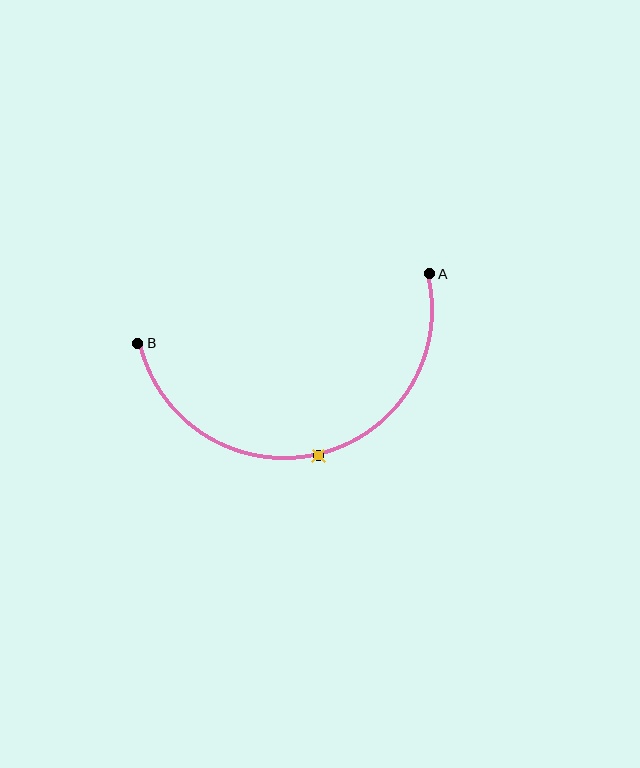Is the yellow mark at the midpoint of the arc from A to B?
Yes. The yellow mark lies on the arc at equal arc-length from both A and B — it is the arc midpoint.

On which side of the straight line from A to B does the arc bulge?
The arc bulges below the straight line connecting A and B.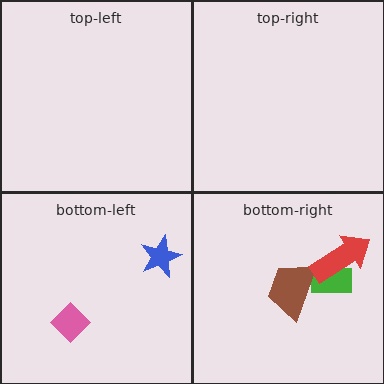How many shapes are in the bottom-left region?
2.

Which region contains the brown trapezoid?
The bottom-right region.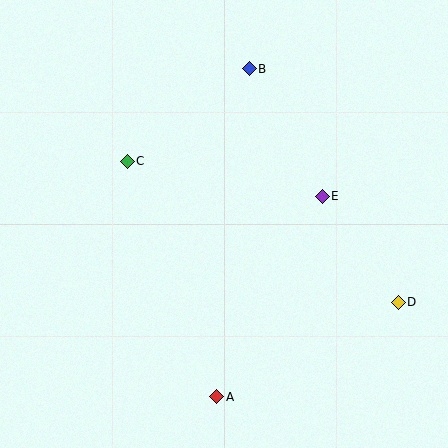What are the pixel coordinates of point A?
Point A is at (217, 397).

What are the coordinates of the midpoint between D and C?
The midpoint between D and C is at (263, 232).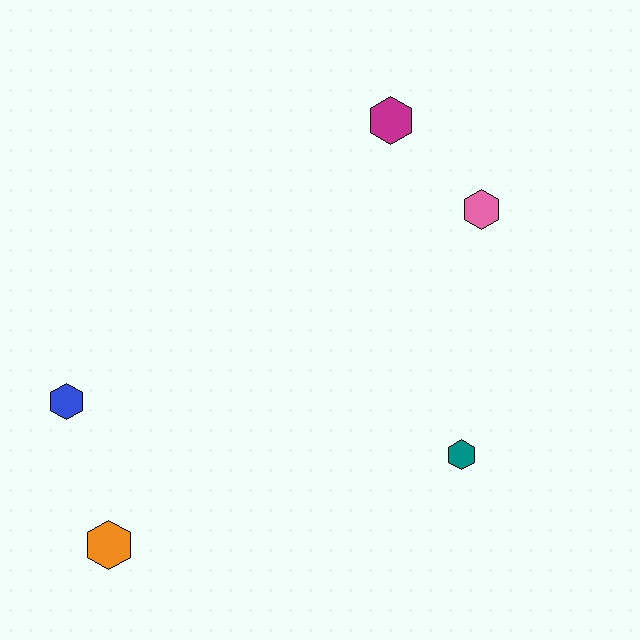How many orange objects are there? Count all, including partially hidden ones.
There is 1 orange object.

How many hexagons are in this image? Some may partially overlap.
There are 5 hexagons.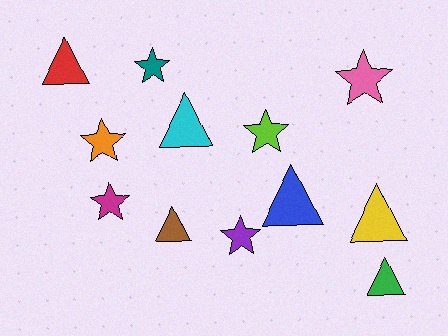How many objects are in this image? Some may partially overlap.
There are 12 objects.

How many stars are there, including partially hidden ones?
There are 6 stars.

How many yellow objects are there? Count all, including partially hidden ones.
There is 1 yellow object.